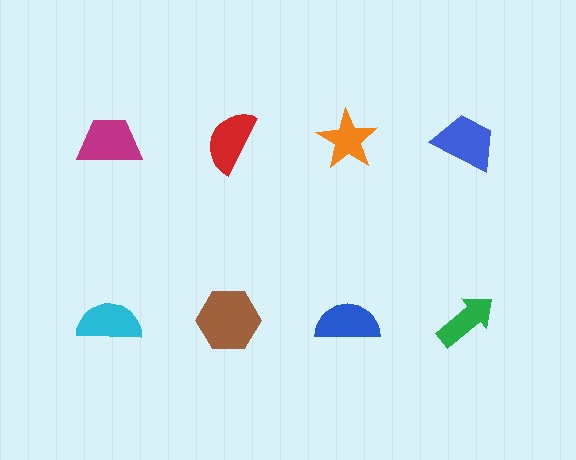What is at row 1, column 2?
A red semicircle.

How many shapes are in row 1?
4 shapes.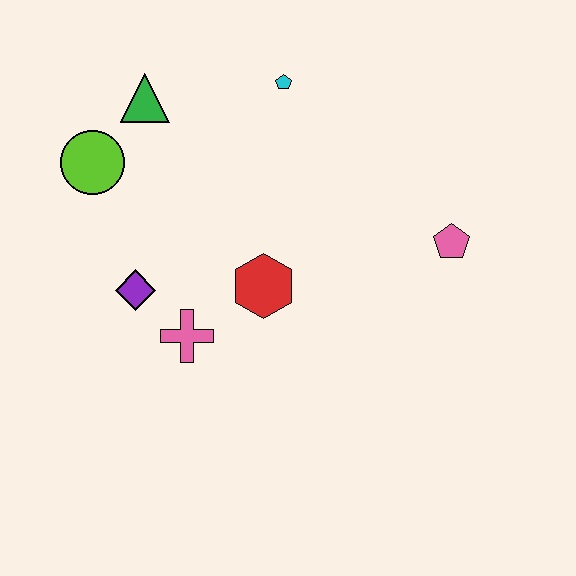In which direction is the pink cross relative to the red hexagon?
The pink cross is to the left of the red hexagon.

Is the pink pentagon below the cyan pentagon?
Yes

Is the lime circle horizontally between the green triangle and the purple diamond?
No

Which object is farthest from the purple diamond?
The pink pentagon is farthest from the purple diamond.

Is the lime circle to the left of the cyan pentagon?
Yes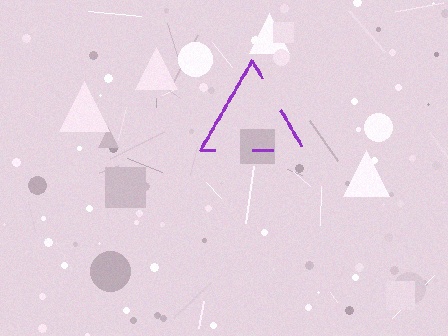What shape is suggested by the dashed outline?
The dashed outline suggests a triangle.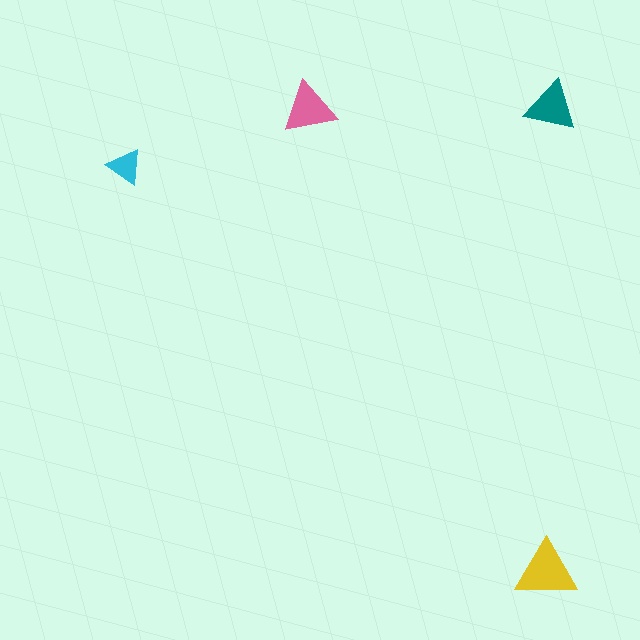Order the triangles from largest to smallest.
the yellow one, the pink one, the teal one, the cyan one.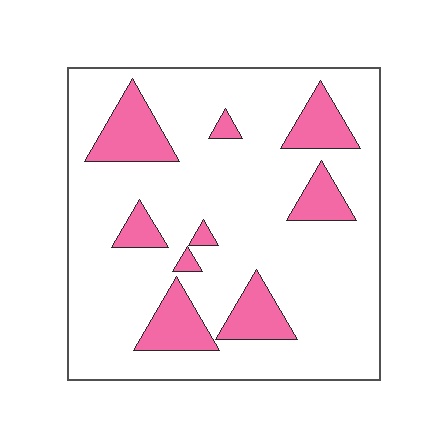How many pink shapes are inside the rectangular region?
9.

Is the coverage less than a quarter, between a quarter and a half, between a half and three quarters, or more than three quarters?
Less than a quarter.